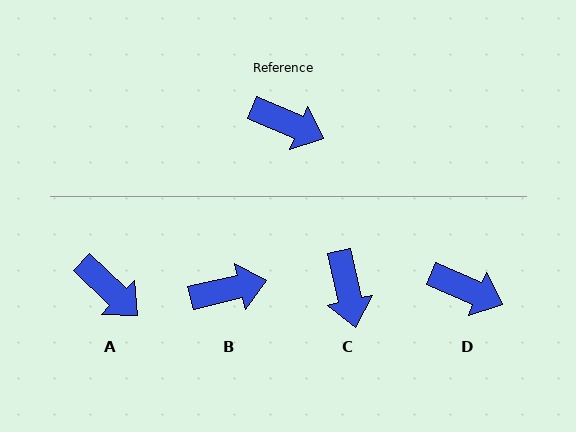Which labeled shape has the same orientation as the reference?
D.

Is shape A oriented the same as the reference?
No, it is off by about 21 degrees.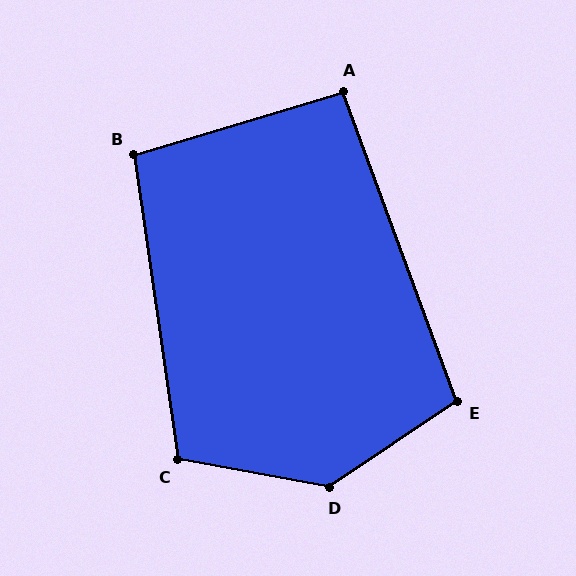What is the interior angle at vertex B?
Approximately 99 degrees (obtuse).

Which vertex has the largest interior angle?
D, at approximately 136 degrees.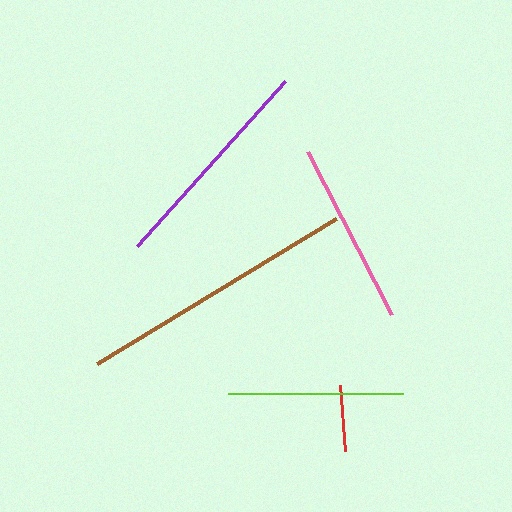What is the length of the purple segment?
The purple segment is approximately 221 pixels long.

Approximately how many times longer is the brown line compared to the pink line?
The brown line is approximately 1.5 times the length of the pink line.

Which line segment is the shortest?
The red line is the shortest at approximately 66 pixels.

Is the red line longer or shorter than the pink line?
The pink line is longer than the red line.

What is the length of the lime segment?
The lime segment is approximately 176 pixels long.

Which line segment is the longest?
The brown line is the longest at approximately 279 pixels.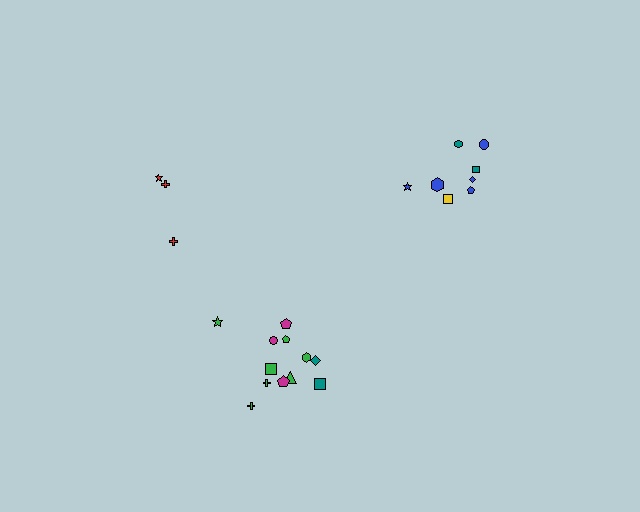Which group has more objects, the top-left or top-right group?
The top-right group.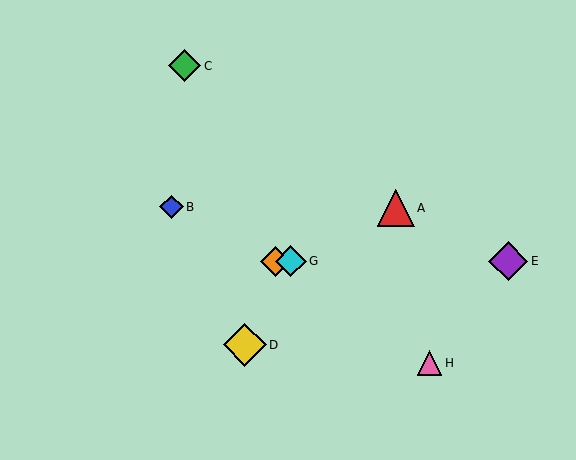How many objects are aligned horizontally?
3 objects (E, F, G) are aligned horizontally.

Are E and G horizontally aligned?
Yes, both are at y≈261.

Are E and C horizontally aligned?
No, E is at y≈261 and C is at y≈66.